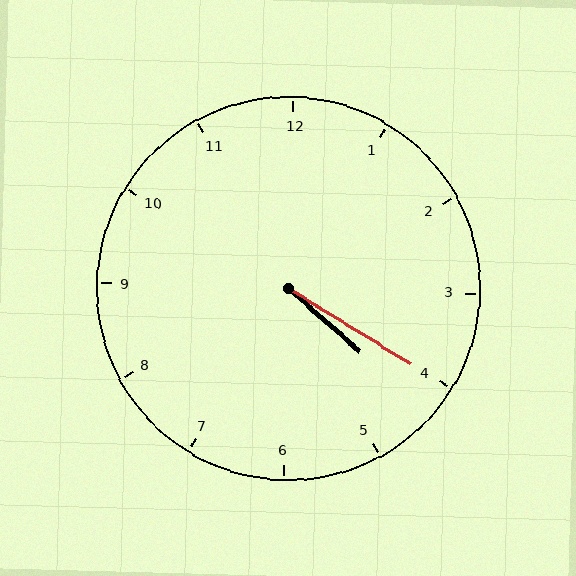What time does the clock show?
4:20.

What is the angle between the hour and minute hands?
Approximately 10 degrees.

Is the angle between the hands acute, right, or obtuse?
It is acute.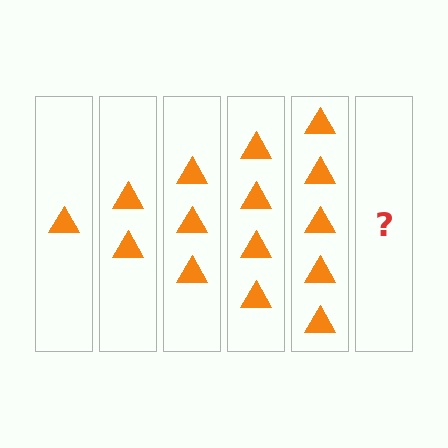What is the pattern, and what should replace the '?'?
The pattern is that each step adds one more triangle. The '?' should be 6 triangles.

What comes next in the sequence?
The next element should be 6 triangles.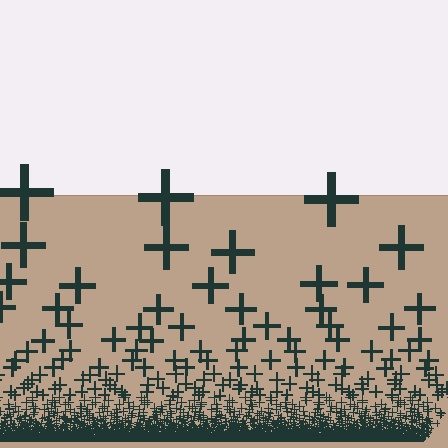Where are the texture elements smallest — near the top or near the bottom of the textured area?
Near the bottom.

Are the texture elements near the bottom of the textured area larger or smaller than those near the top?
Smaller. The gradient is inverted — elements near the bottom are smaller and denser.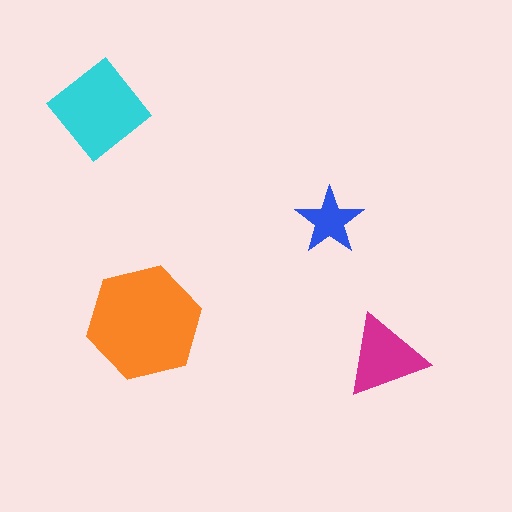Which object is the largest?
The orange hexagon.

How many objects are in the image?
There are 4 objects in the image.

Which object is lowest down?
The magenta triangle is bottommost.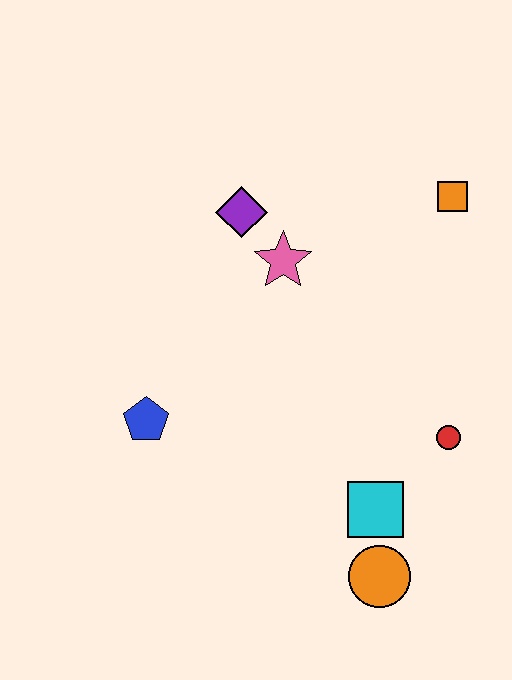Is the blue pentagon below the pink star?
Yes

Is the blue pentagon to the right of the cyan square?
No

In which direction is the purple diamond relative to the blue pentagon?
The purple diamond is above the blue pentagon.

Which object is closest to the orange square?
The pink star is closest to the orange square.